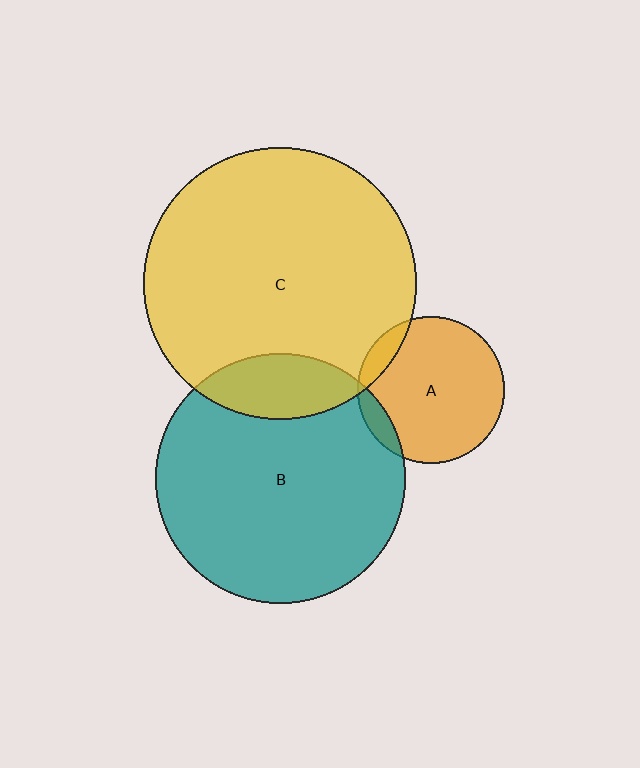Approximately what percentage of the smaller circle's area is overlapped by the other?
Approximately 15%.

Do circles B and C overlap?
Yes.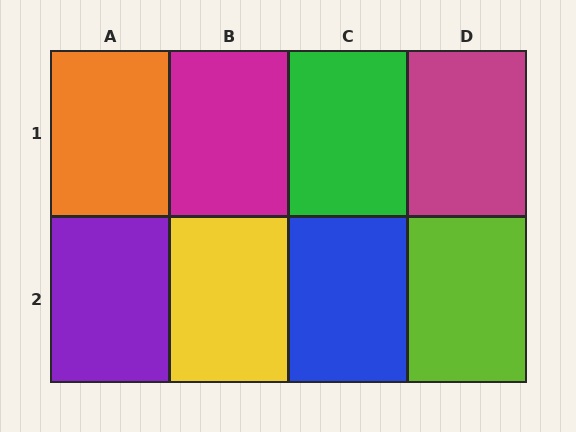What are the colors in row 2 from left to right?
Purple, yellow, blue, lime.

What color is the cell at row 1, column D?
Magenta.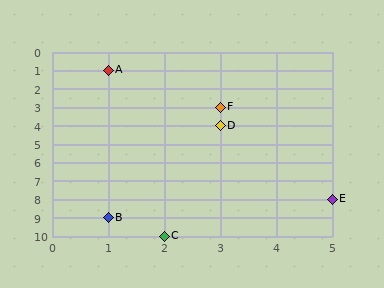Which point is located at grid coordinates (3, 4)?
Point D is at (3, 4).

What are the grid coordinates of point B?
Point B is at grid coordinates (1, 9).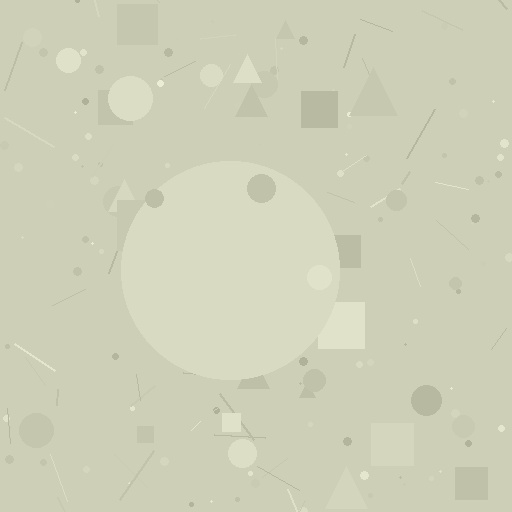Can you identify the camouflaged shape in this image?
The camouflaged shape is a circle.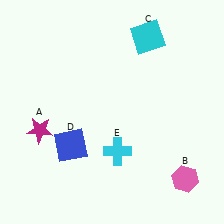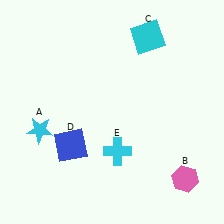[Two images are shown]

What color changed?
The star (A) changed from magenta in Image 1 to cyan in Image 2.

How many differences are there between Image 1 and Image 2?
There is 1 difference between the two images.